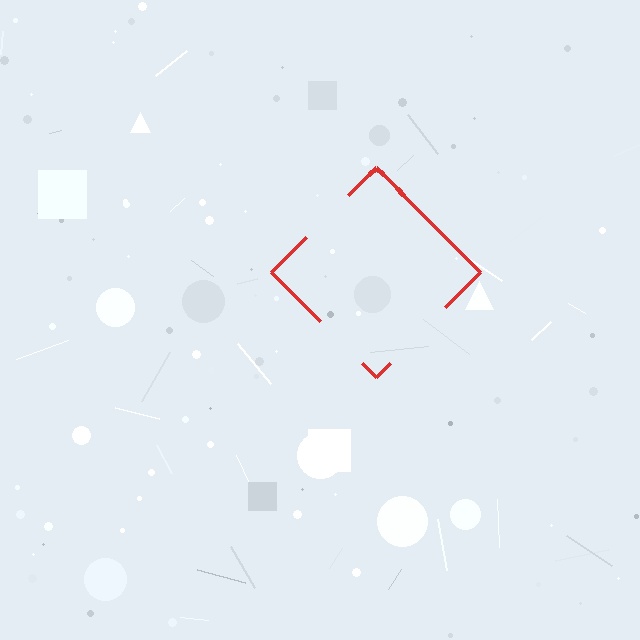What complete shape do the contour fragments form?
The contour fragments form a diamond.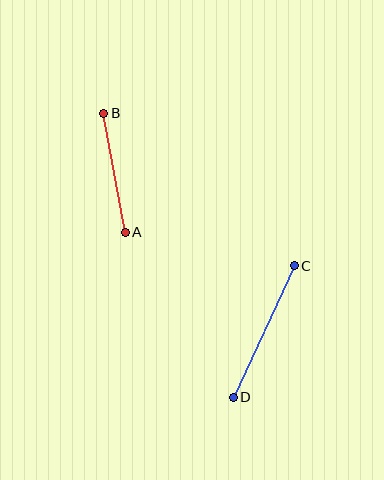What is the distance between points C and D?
The distance is approximately 145 pixels.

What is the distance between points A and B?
The distance is approximately 121 pixels.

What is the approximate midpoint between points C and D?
The midpoint is at approximately (264, 331) pixels.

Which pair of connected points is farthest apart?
Points C and D are farthest apart.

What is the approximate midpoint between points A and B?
The midpoint is at approximately (114, 173) pixels.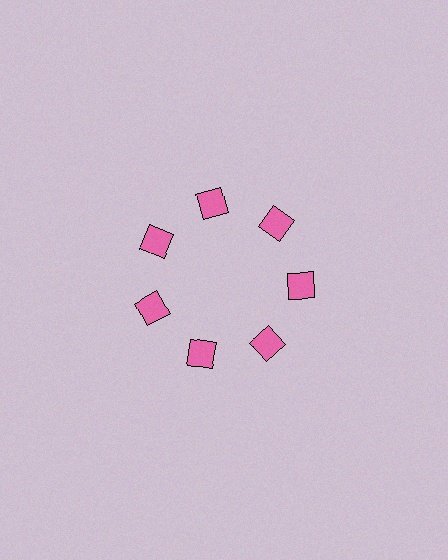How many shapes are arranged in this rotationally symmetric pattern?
There are 7 shapes, arranged in 7 groups of 1.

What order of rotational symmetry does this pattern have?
This pattern has 7-fold rotational symmetry.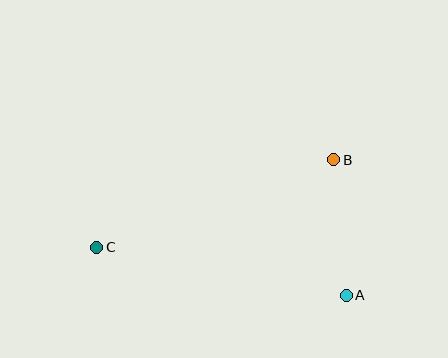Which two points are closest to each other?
Points A and B are closest to each other.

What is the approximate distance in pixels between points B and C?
The distance between B and C is approximately 252 pixels.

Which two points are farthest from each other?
Points A and C are farthest from each other.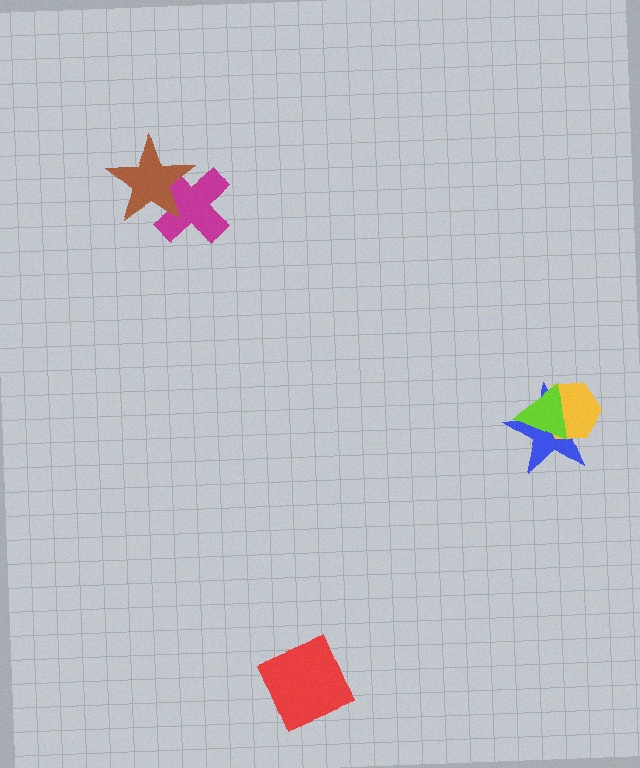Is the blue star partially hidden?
Yes, it is partially covered by another shape.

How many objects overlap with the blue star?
2 objects overlap with the blue star.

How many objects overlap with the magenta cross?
1 object overlaps with the magenta cross.